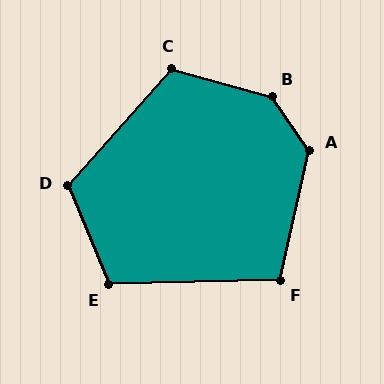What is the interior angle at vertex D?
Approximately 116 degrees (obtuse).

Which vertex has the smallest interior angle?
F, at approximately 104 degrees.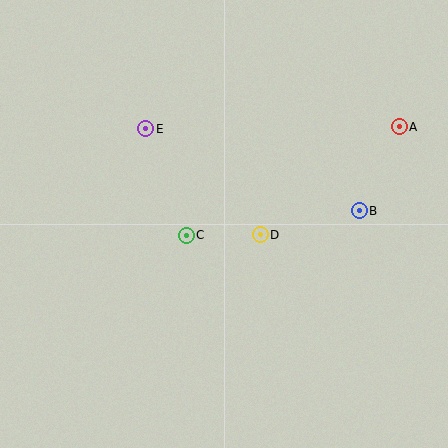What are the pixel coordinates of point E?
Point E is at (146, 129).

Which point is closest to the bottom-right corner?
Point B is closest to the bottom-right corner.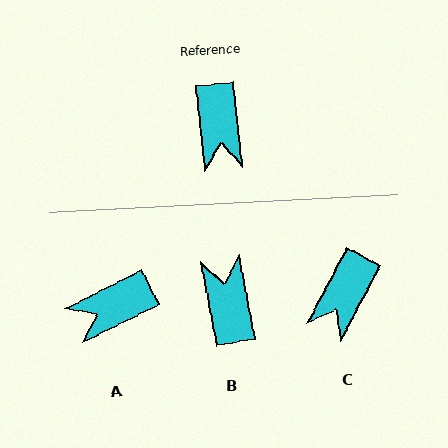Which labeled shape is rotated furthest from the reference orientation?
B, about 175 degrees away.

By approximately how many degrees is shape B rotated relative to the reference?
Approximately 175 degrees clockwise.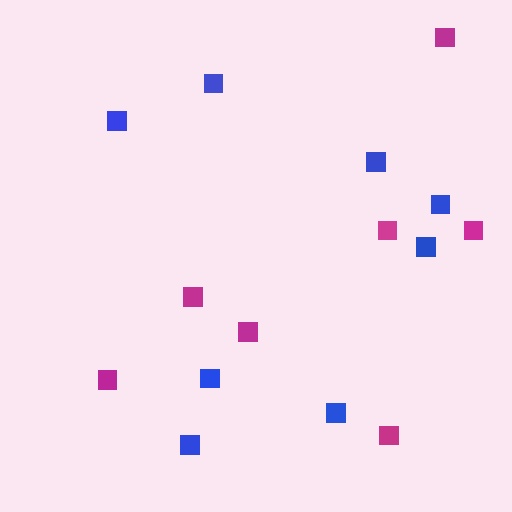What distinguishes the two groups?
There are 2 groups: one group of blue squares (8) and one group of magenta squares (7).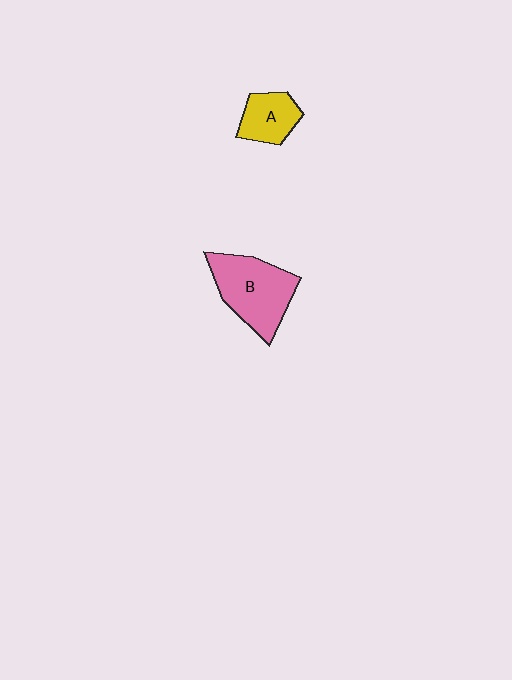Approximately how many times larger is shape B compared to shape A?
Approximately 1.9 times.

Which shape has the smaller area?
Shape A (yellow).